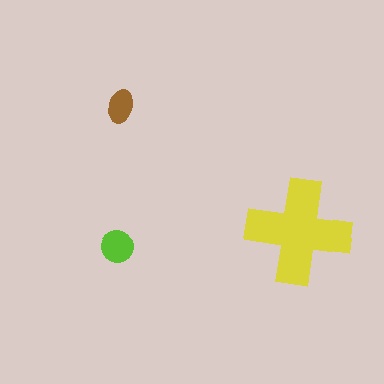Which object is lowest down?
The lime circle is bottommost.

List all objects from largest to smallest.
The yellow cross, the lime circle, the brown ellipse.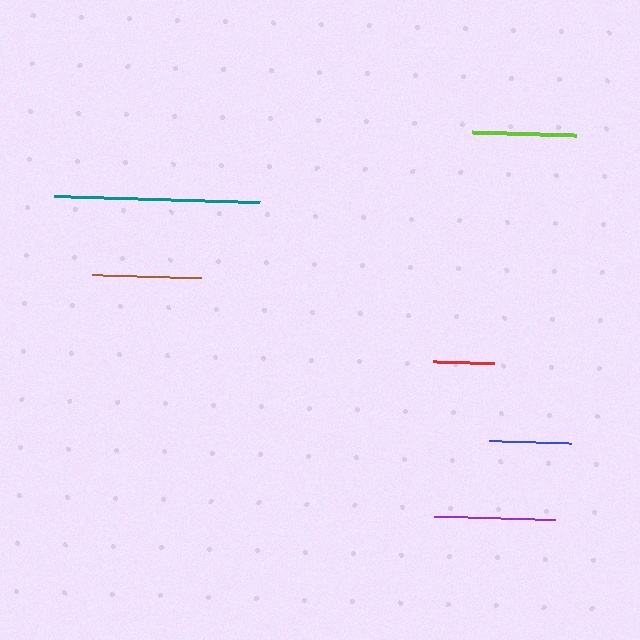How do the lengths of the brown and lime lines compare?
The brown and lime lines are approximately the same length.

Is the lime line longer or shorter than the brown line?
The brown line is longer than the lime line.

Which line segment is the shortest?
The red line is the shortest at approximately 61 pixels.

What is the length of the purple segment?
The purple segment is approximately 121 pixels long.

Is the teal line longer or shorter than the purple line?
The teal line is longer than the purple line.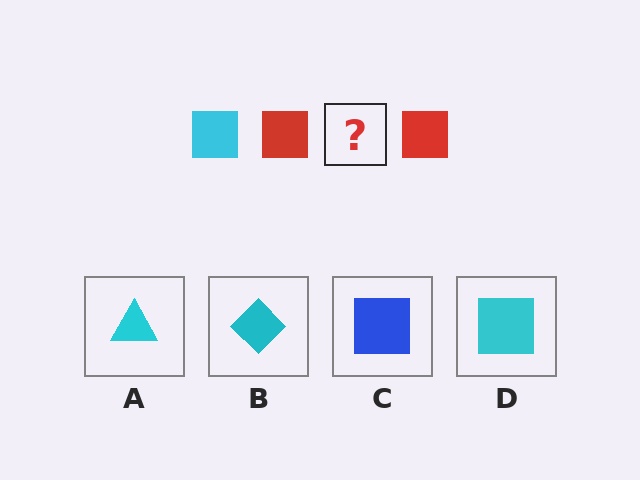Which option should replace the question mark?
Option D.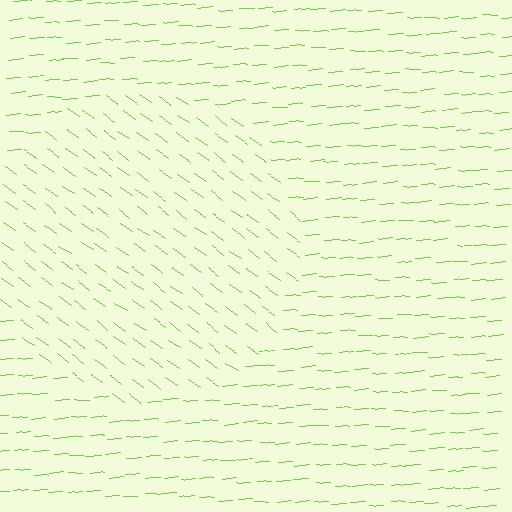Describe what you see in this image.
The image is filled with small lime line segments. A circle region in the image has lines oriented differently from the surrounding lines, creating a visible texture boundary.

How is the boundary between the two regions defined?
The boundary is defined purely by a change in line orientation (approximately 39 degrees difference). All lines are the same color and thickness.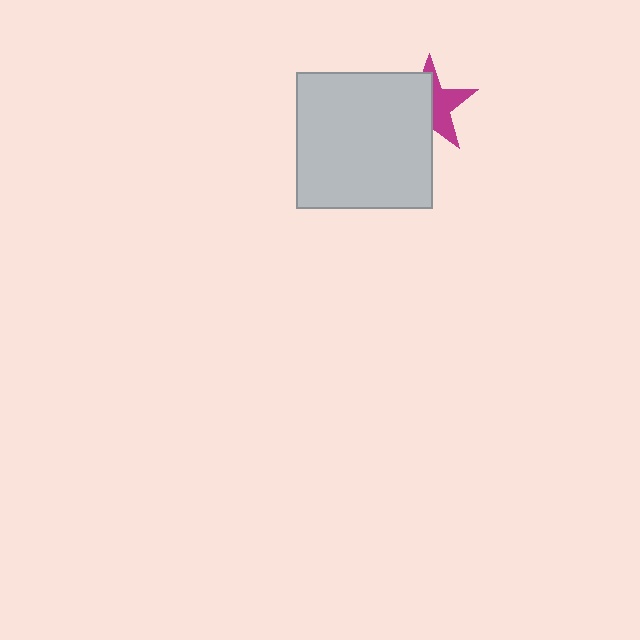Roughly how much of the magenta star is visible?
A small part of it is visible (roughly 45%).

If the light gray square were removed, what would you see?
You would see the complete magenta star.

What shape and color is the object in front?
The object in front is a light gray square.